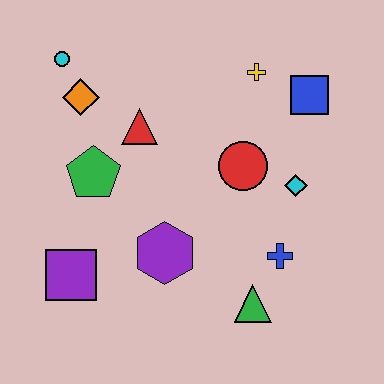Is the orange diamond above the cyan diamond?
Yes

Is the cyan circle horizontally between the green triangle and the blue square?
No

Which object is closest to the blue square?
The yellow cross is closest to the blue square.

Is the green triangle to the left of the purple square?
No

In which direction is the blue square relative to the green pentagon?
The blue square is to the right of the green pentagon.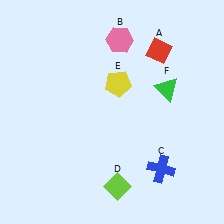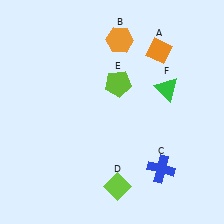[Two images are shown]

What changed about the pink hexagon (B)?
In Image 1, B is pink. In Image 2, it changed to orange.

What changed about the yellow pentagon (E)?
In Image 1, E is yellow. In Image 2, it changed to lime.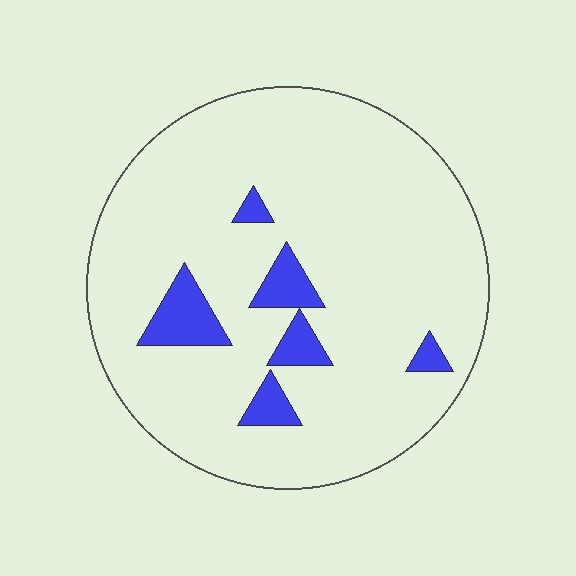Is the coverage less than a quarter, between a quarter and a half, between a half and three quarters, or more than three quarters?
Less than a quarter.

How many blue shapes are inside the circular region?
6.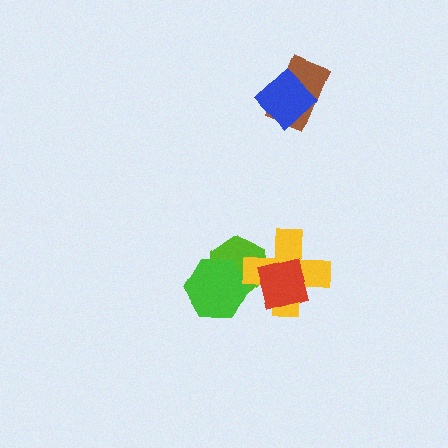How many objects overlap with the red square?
2 objects overlap with the red square.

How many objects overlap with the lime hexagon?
3 objects overlap with the lime hexagon.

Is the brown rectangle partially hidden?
Yes, it is partially covered by another shape.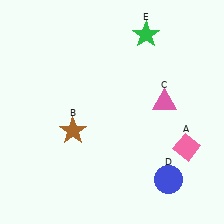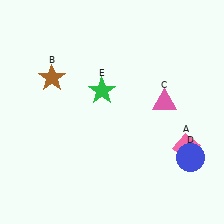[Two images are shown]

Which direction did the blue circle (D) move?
The blue circle (D) moved up.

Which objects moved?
The objects that moved are: the brown star (B), the blue circle (D), the green star (E).